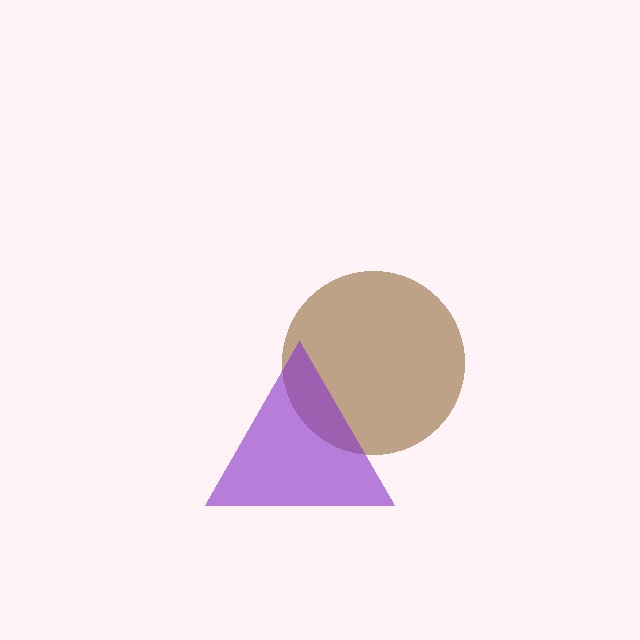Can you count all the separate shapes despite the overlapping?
Yes, there are 2 separate shapes.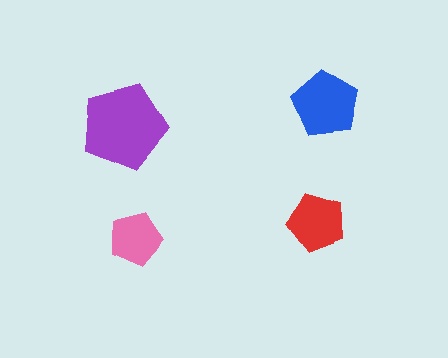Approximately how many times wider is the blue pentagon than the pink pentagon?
About 1.5 times wider.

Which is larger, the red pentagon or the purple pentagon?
The purple one.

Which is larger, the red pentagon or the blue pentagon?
The blue one.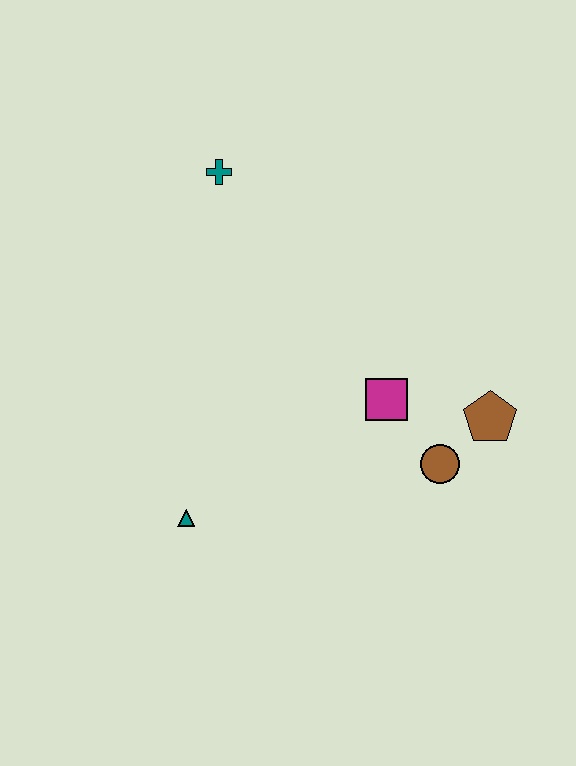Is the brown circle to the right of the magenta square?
Yes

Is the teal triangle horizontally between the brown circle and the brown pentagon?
No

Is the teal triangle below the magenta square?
Yes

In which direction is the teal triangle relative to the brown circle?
The teal triangle is to the left of the brown circle.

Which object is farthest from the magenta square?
The teal cross is farthest from the magenta square.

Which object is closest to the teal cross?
The magenta square is closest to the teal cross.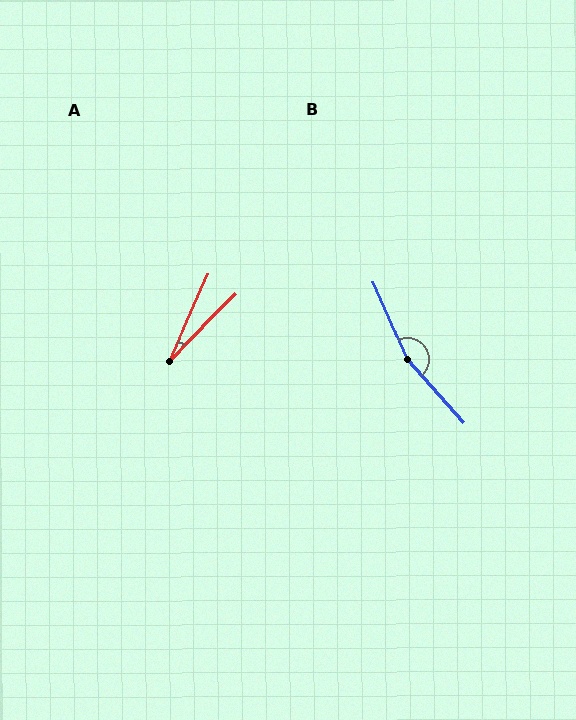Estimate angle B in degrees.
Approximately 162 degrees.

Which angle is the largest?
B, at approximately 162 degrees.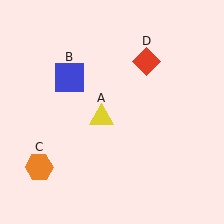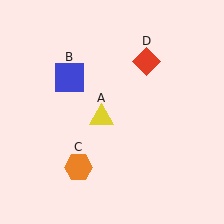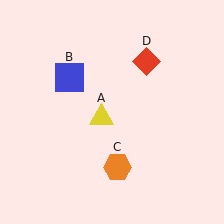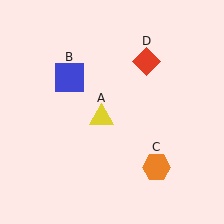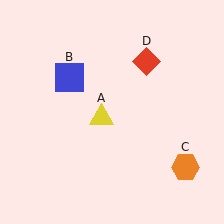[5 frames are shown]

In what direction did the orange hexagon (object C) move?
The orange hexagon (object C) moved right.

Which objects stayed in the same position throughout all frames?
Yellow triangle (object A) and blue square (object B) and red diamond (object D) remained stationary.